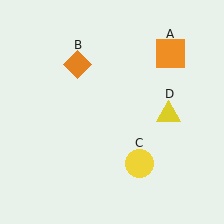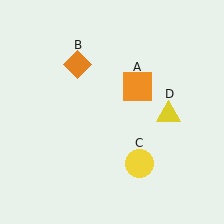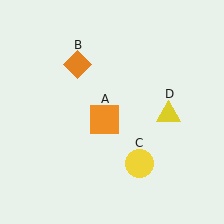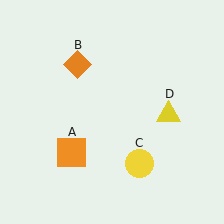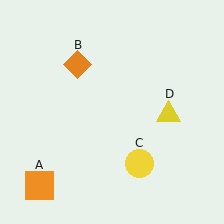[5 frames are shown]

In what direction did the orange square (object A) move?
The orange square (object A) moved down and to the left.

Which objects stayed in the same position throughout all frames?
Orange diamond (object B) and yellow circle (object C) and yellow triangle (object D) remained stationary.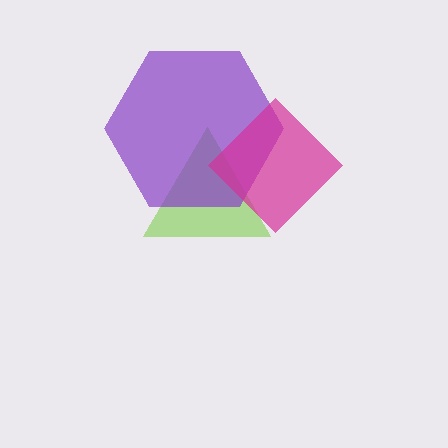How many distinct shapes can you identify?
There are 3 distinct shapes: a lime triangle, a purple hexagon, a magenta diamond.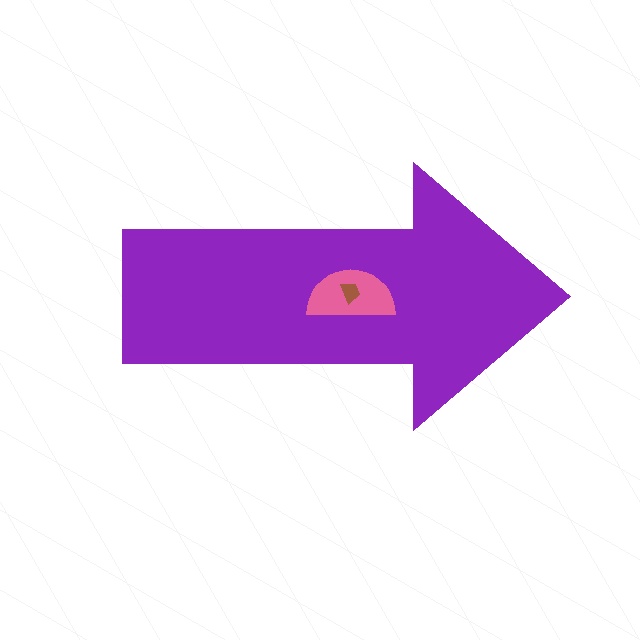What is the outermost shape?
The purple arrow.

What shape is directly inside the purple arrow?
The pink semicircle.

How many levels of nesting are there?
3.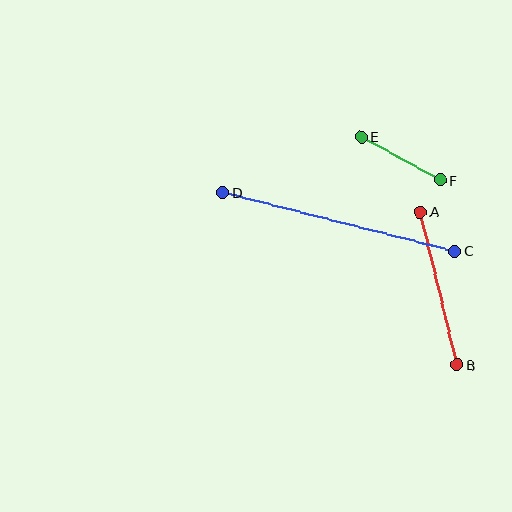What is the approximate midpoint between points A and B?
The midpoint is at approximately (439, 288) pixels.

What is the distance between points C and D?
The distance is approximately 240 pixels.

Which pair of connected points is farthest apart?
Points C and D are farthest apart.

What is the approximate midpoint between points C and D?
The midpoint is at approximately (339, 222) pixels.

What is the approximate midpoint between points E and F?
The midpoint is at approximately (401, 159) pixels.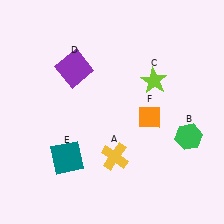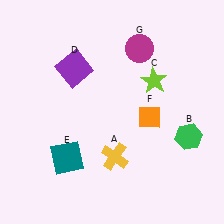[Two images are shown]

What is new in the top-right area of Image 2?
A magenta circle (G) was added in the top-right area of Image 2.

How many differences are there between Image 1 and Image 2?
There is 1 difference between the two images.